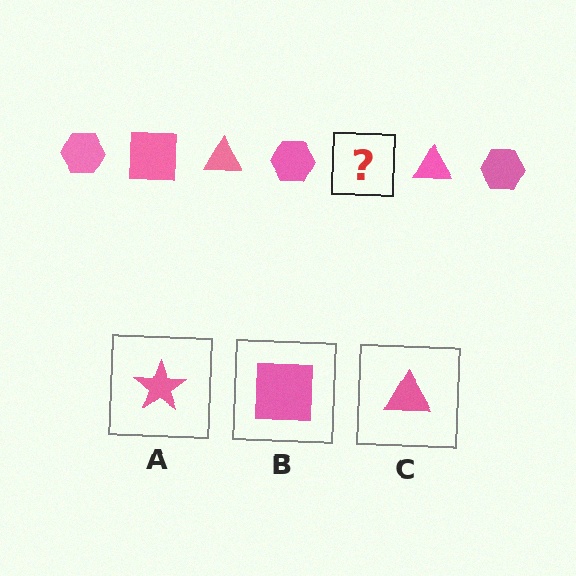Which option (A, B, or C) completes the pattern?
B.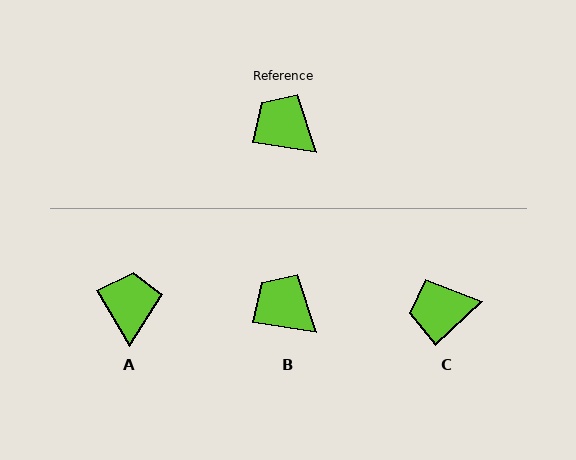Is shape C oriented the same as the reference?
No, it is off by about 51 degrees.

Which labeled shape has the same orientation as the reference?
B.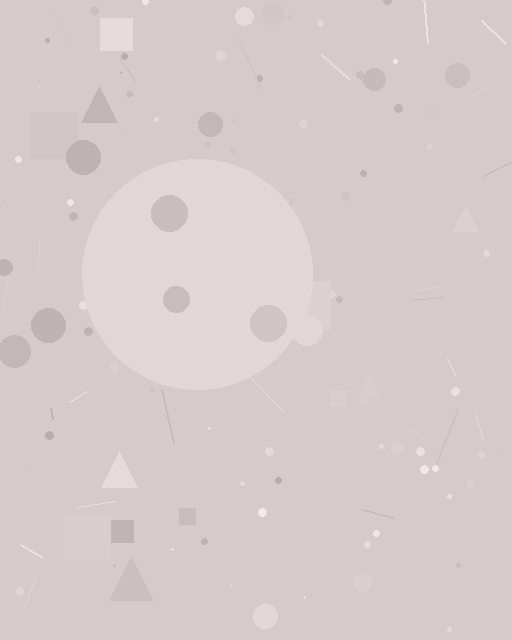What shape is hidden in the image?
A circle is hidden in the image.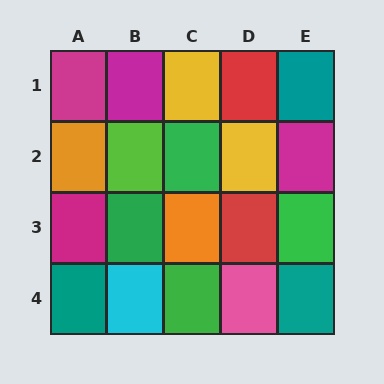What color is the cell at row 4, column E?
Teal.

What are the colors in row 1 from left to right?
Magenta, magenta, yellow, red, teal.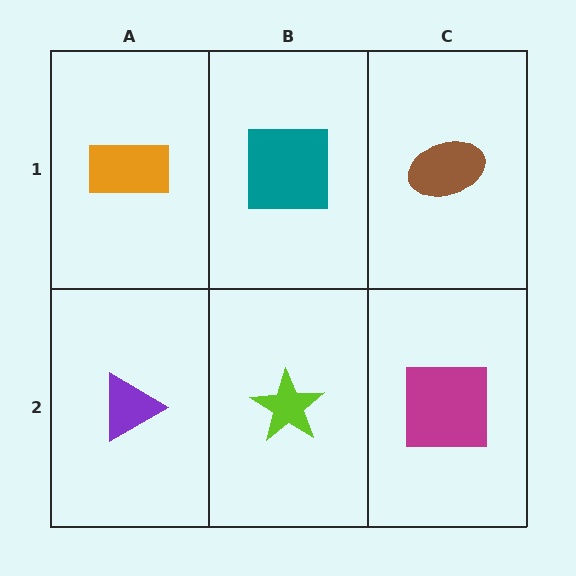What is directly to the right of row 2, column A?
A lime star.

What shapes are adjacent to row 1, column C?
A magenta square (row 2, column C), a teal square (row 1, column B).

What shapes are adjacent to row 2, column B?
A teal square (row 1, column B), a purple triangle (row 2, column A), a magenta square (row 2, column C).